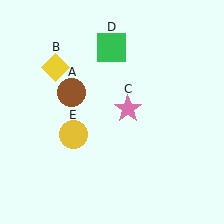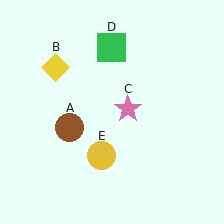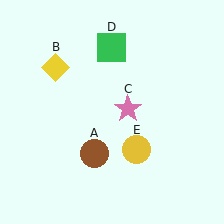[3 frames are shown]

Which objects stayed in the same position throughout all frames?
Yellow diamond (object B) and pink star (object C) and green square (object D) remained stationary.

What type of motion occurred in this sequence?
The brown circle (object A), yellow circle (object E) rotated counterclockwise around the center of the scene.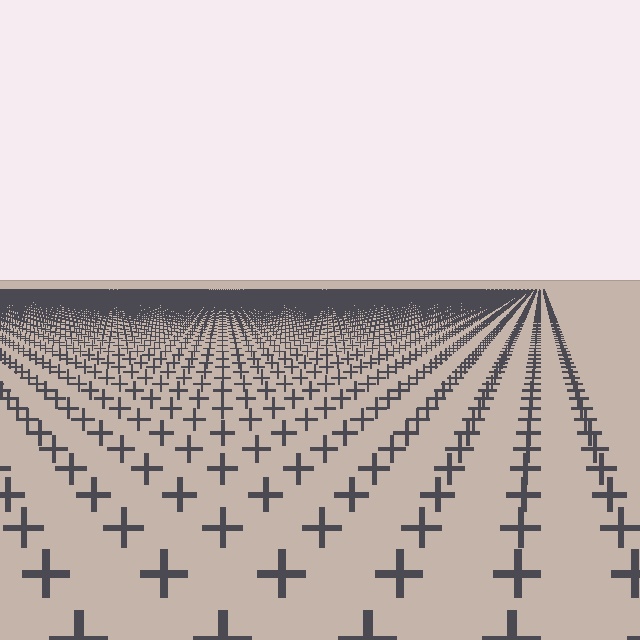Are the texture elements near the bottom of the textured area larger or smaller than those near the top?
Larger. Near the bottom, elements are closer to the viewer and appear at a bigger on-screen size.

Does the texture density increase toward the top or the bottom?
Density increases toward the top.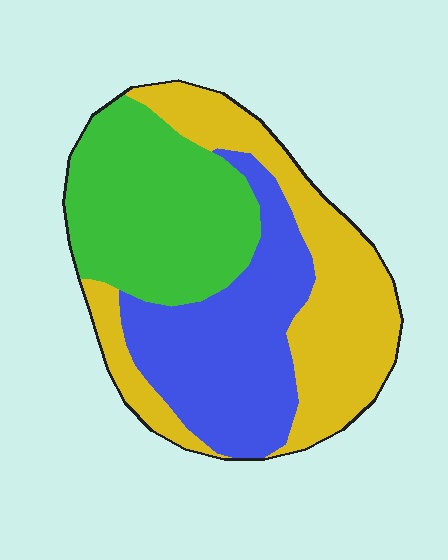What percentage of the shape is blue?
Blue covers about 30% of the shape.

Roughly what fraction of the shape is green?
Green covers roughly 30% of the shape.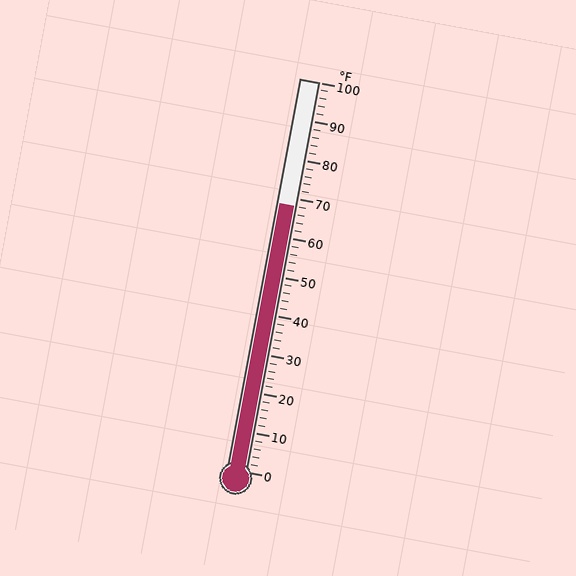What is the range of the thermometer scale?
The thermometer scale ranges from 0°F to 100°F.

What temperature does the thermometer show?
The thermometer shows approximately 68°F.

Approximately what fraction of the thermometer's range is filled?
The thermometer is filled to approximately 70% of its range.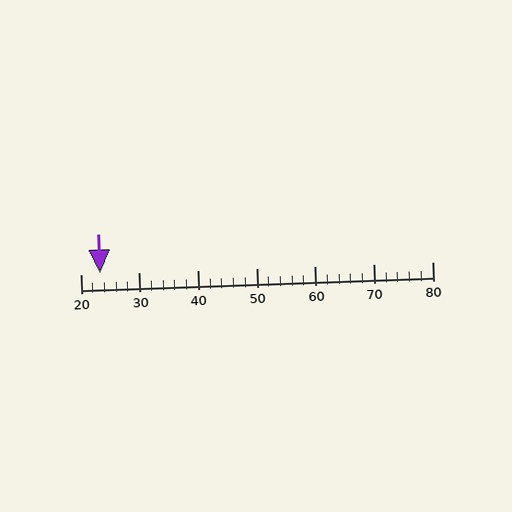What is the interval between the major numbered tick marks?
The major tick marks are spaced 10 units apart.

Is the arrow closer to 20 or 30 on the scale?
The arrow is closer to 20.